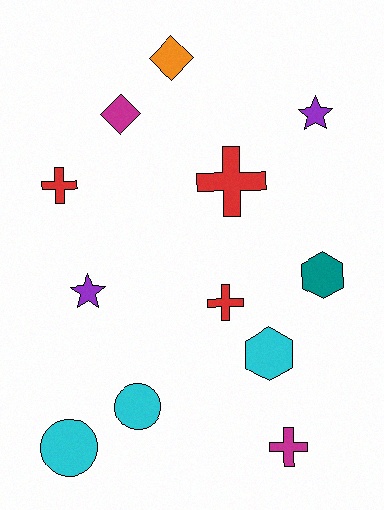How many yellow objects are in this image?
There are no yellow objects.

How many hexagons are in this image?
There are 2 hexagons.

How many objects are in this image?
There are 12 objects.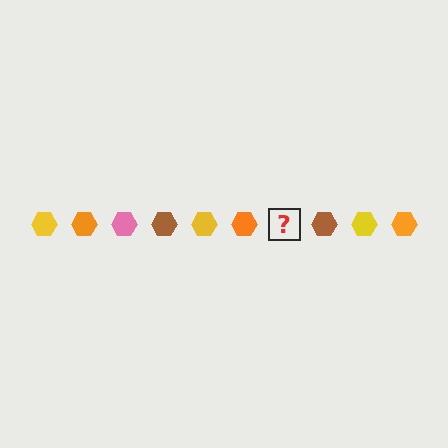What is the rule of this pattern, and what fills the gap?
The rule is that the pattern cycles through yellow, orange, pink, brown hexagons. The gap should be filled with a pink hexagon.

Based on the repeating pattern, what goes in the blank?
The blank should be a pink hexagon.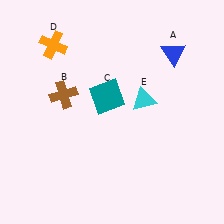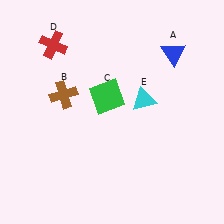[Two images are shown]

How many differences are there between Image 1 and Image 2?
There are 2 differences between the two images.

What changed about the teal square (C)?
In Image 1, C is teal. In Image 2, it changed to green.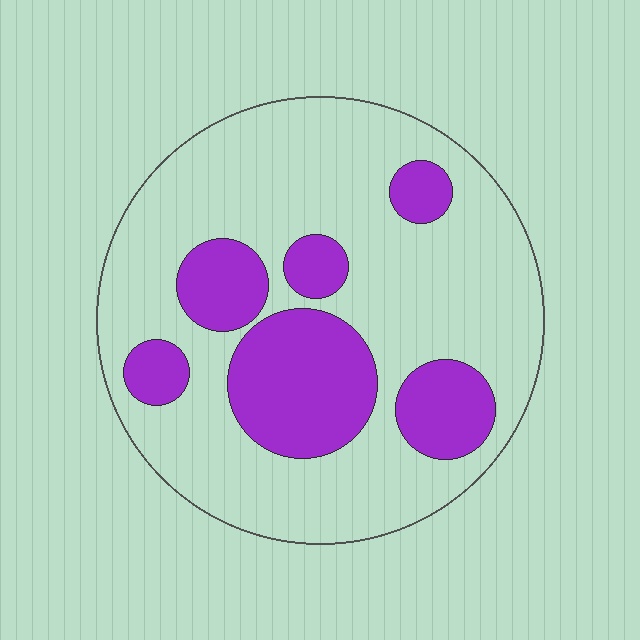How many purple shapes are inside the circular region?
6.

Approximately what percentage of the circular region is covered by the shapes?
Approximately 25%.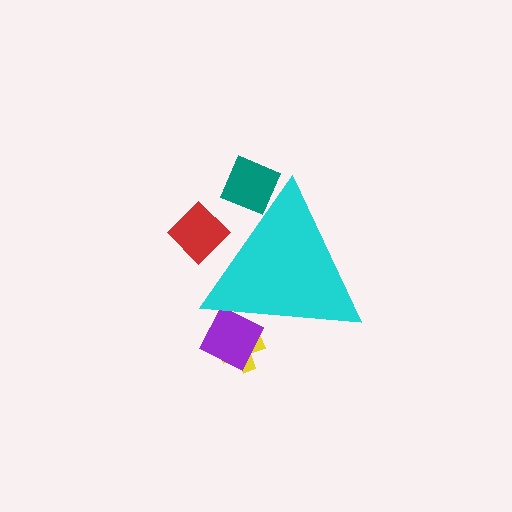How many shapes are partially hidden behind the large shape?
4 shapes are partially hidden.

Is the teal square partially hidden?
Yes, the teal square is partially hidden behind the cyan triangle.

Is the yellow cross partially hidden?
Yes, the yellow cross is partially hidden behind the cyan triangle.